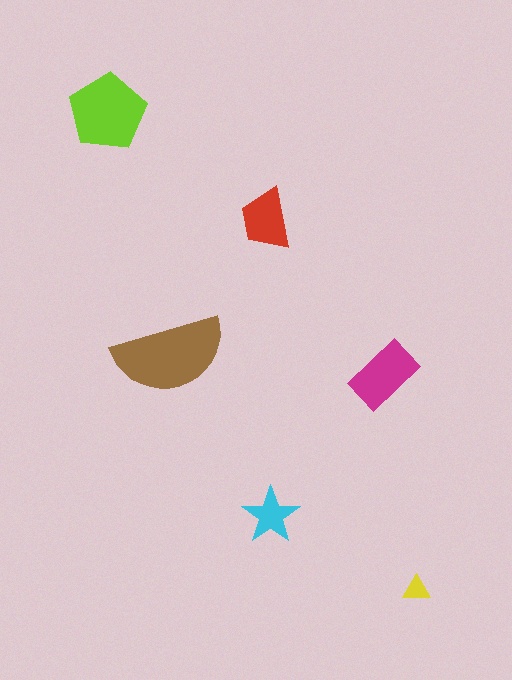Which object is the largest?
The brown semicircle.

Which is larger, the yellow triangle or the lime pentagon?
The lime pentagon.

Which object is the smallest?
The yellow triangle.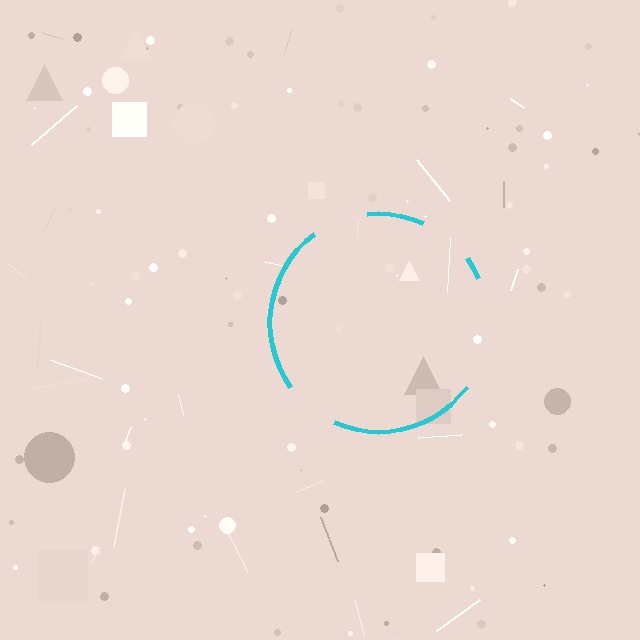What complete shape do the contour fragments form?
The contour fragments form a circle.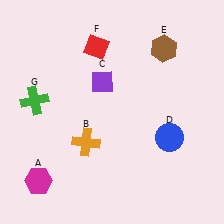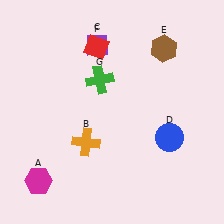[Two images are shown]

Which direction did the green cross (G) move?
The green cross (G) moved right.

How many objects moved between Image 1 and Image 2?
2 objects moved between the two images.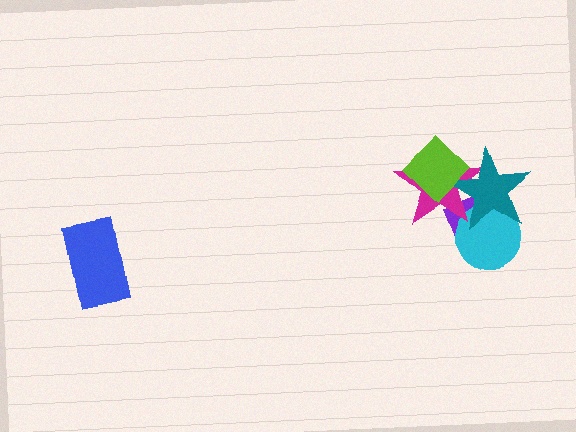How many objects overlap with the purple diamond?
3 objects overlap with the purple diamond.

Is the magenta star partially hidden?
Yes, it is partially covered by another shape.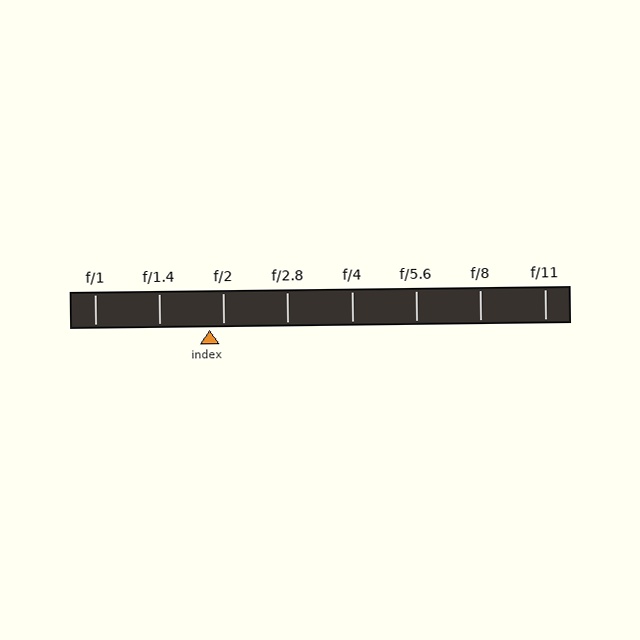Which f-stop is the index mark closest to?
The index mark is closest to f/2.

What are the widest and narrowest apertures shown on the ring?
The widest aperture shown is f/1 and the narrowest is f/11.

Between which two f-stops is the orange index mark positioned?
The index mark is between f/1.4 and f/2.